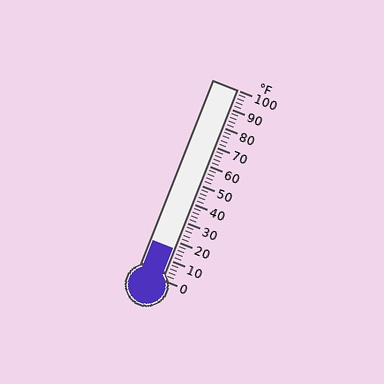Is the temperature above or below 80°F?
The temperature is below 80°F.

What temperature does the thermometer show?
The thermometer shows approximately 16°F.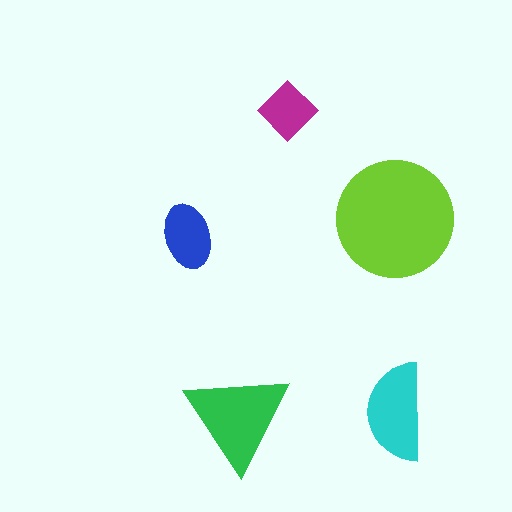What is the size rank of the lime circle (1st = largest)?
1st.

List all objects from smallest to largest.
The magenta diamond, the blue ellipse, the cyan semicircle, the green triangle, the lime circle.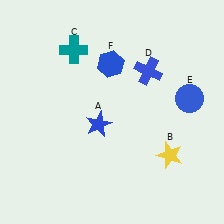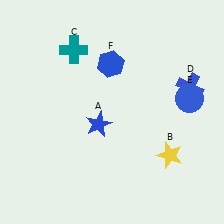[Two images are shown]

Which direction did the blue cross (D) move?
The blue cross (D) moved right.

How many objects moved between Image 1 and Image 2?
1 object moved between the two images.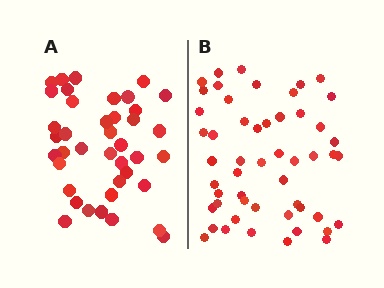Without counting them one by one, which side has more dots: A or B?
Region B (the right region) has more dots.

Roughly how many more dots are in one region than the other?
Region B has roughly 12 or so more dots than region A.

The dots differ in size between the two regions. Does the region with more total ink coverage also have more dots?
No. Region A has more total ink coverage because its dots are larger, but region B actually contains more individual dots. Total area can be misleading — the number of items is what matters here.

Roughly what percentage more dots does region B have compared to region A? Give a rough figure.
About 30% more.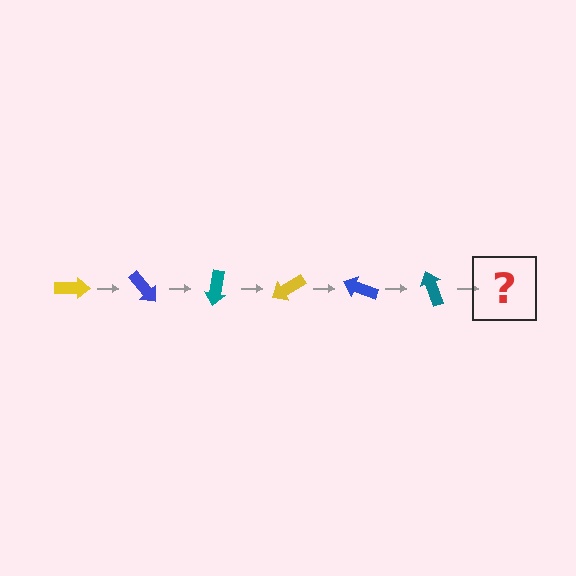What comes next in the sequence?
The next element should be a yellow arrow, rotated 300 degrees from the start.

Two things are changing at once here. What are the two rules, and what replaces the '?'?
The two rules are that it rotates 50 degrees each step and the color cycles through yellow, blue, and teal. The '?' should be a yellow arrow, rotated 300 degrees from the start.